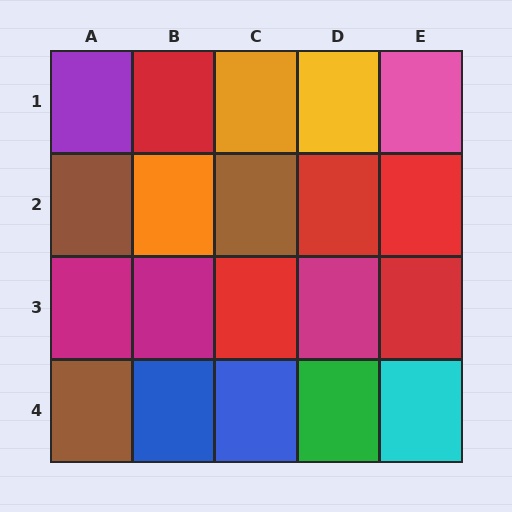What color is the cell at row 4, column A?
Brown.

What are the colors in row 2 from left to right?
Brown, orange, brown, red, red.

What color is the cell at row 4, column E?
Cyan.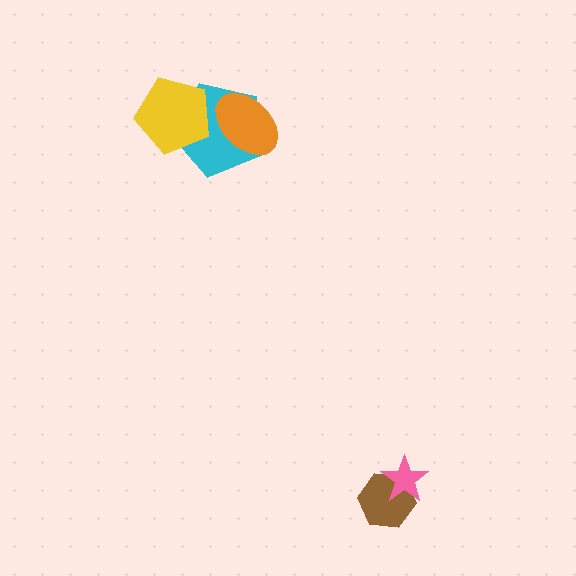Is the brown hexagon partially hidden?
Yes, it is partially covered by another shape.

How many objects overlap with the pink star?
1 object overlaps with the pink star.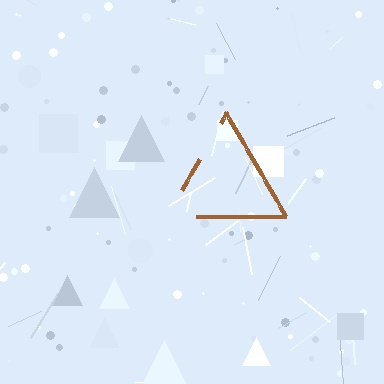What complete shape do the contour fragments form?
The contour fragments form a triangle.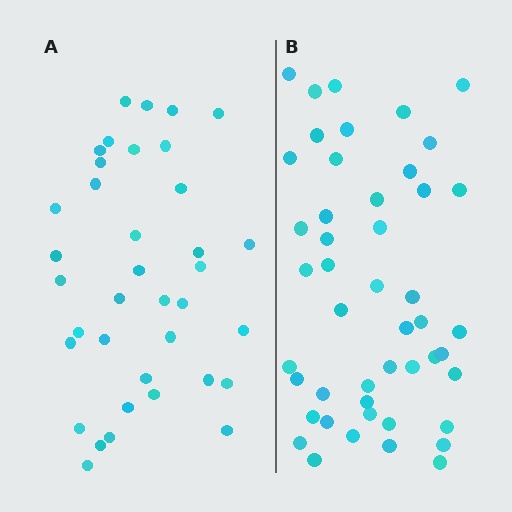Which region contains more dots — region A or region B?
Region B (the right region) has more dots.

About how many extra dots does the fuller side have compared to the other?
Region B has roughly 10 or so more dots than region A.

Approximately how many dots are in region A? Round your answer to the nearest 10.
About 40 dots. (The exact count is 37, which rounds to 40.)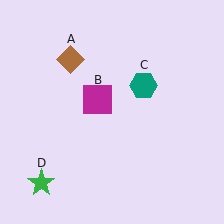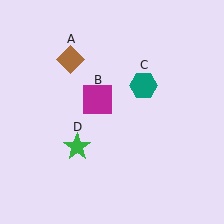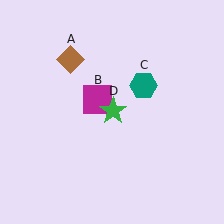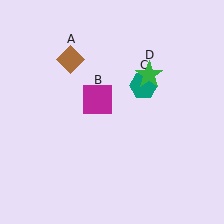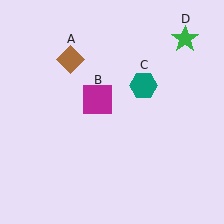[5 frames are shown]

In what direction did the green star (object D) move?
The green star (object D) moved up and to the right.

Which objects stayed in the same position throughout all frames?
Brown diamond (object A) and magenta square (object B) and teal hexagon (object C) remained stationary.